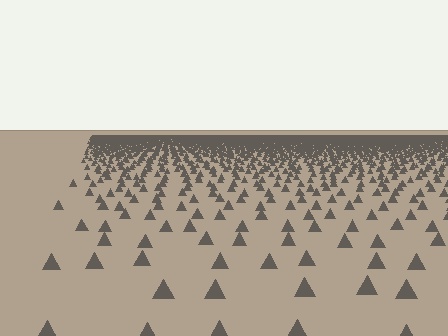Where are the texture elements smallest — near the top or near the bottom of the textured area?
Near the top.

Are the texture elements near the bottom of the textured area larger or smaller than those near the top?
Larger. Near the bottom, elements are closer to the viewer and appear at a bigger on-screen size.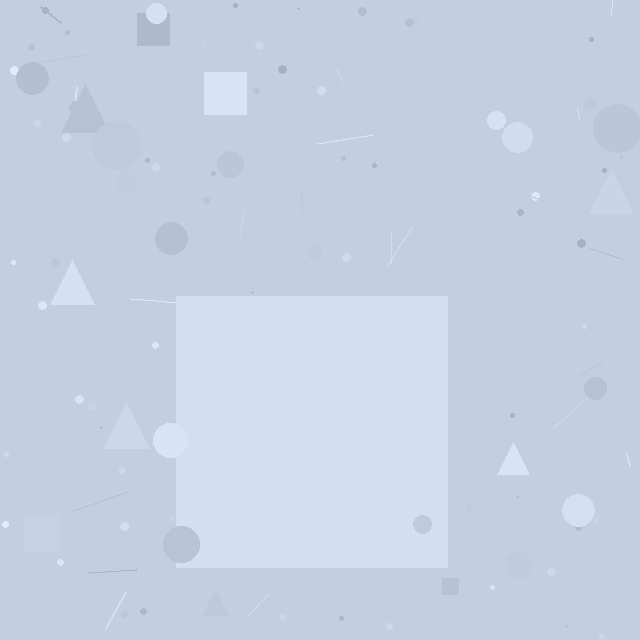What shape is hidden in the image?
A square is hidden in the image.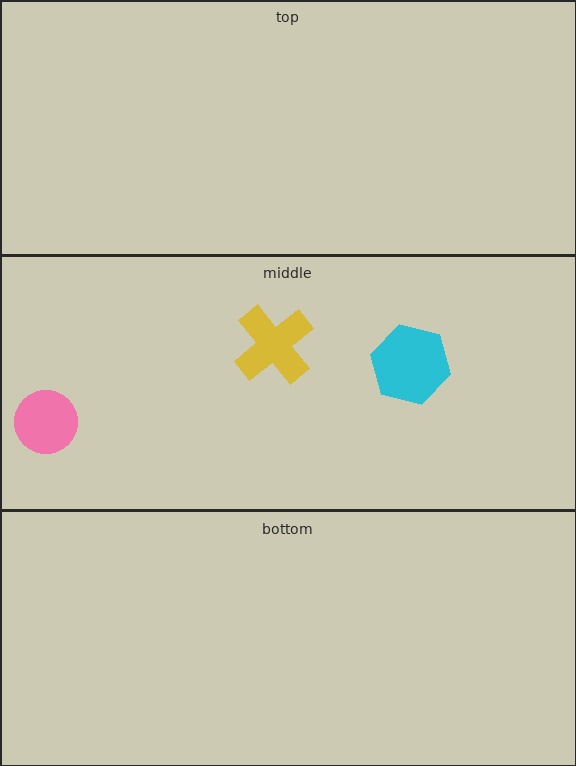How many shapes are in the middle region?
3.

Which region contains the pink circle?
The middle region.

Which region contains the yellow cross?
The middle region.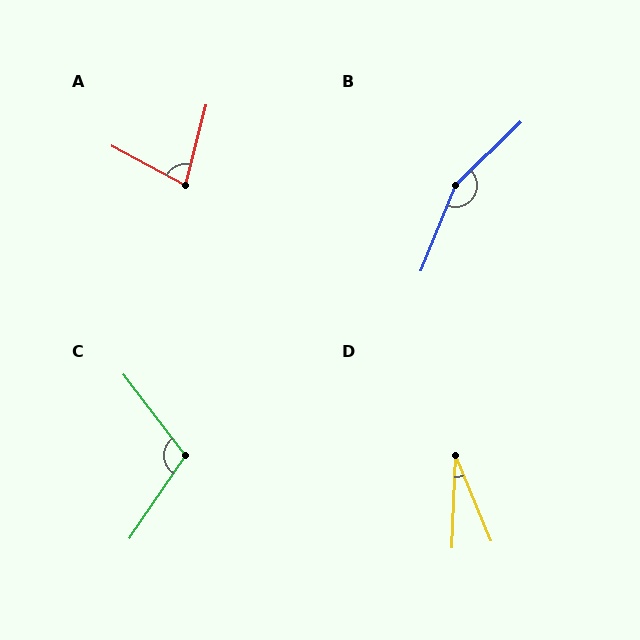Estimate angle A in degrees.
Approximately 75 degrees.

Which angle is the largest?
B, at approximately 156 degrees.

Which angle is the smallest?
D, at approximately 25 degrees.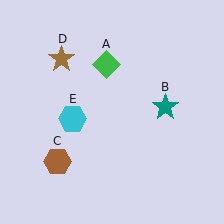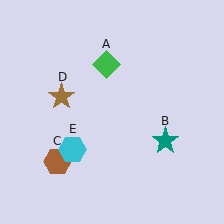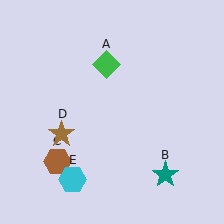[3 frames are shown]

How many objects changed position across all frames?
3 objects changed position: teal star (object B), brown star (object D), cyan hexagon (object E).